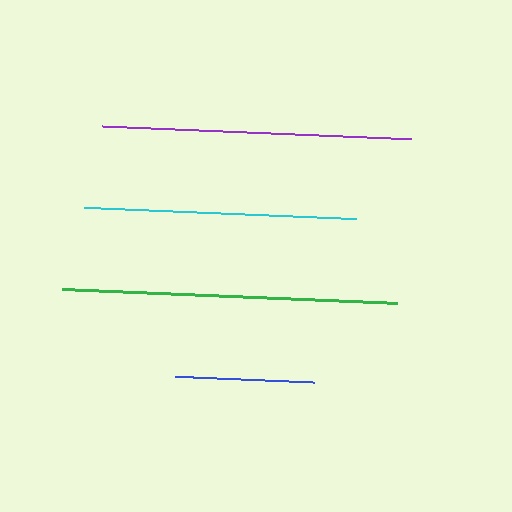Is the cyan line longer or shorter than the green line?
The green line is longer than the cyan line.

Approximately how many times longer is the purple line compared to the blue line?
The purple line is approximately 2.2 times the length of the blue line.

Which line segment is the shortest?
The blue line is the shortest at approximately 139 pixels.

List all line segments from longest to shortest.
From longest to shortest: green, purple, cyan, blue.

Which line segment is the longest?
The green line is the longest at approximately 335 pixels.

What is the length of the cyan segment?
The cyan segment is approximately 272 pixels long.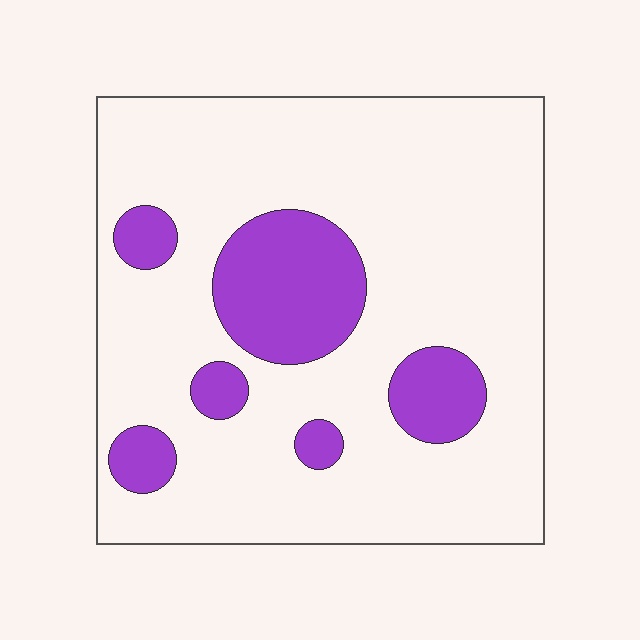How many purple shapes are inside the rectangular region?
6.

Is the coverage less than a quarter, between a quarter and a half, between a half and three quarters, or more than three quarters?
Less than a quarter.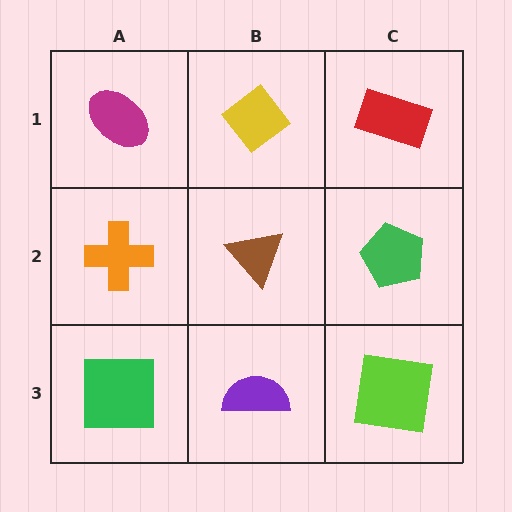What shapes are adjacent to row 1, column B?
A brown triangle (row 2, column B), a magenta ellipse (row 1, column A), a red rectangle (row 1, column C).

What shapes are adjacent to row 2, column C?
A red rectangle (row 1, column C), a lime square (row 3, column C), a brown triangle (row 2, column B).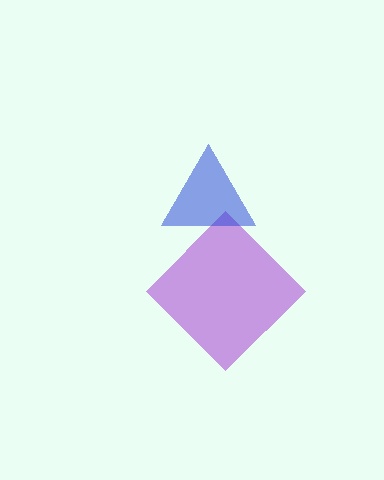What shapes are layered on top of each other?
The layered shapes are: a purple diamond, a blue triangle.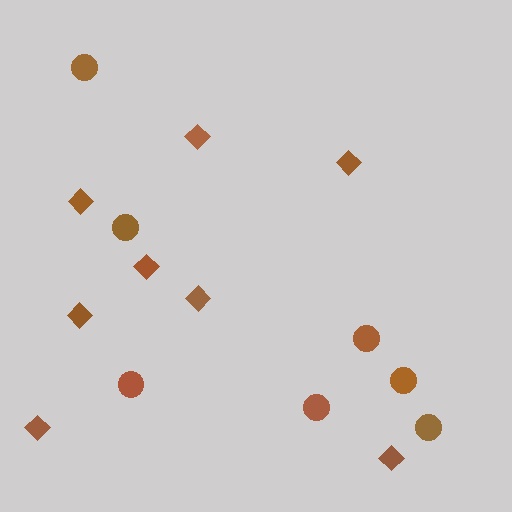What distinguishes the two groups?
There are 2 groups: one group of circles (7) and one group of diamonds (8).